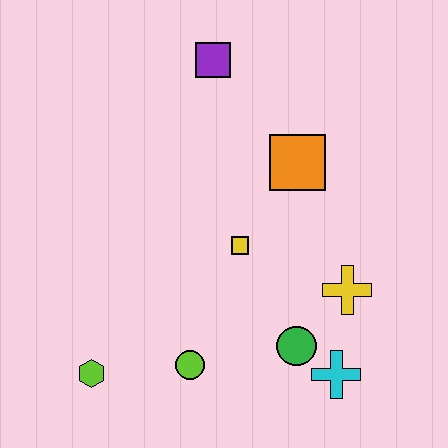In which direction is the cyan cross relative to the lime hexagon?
The cyan cross is to the right of the lime hexagon.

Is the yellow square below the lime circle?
No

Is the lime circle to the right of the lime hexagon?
Yes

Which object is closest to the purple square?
The orange square is closest to the purple square.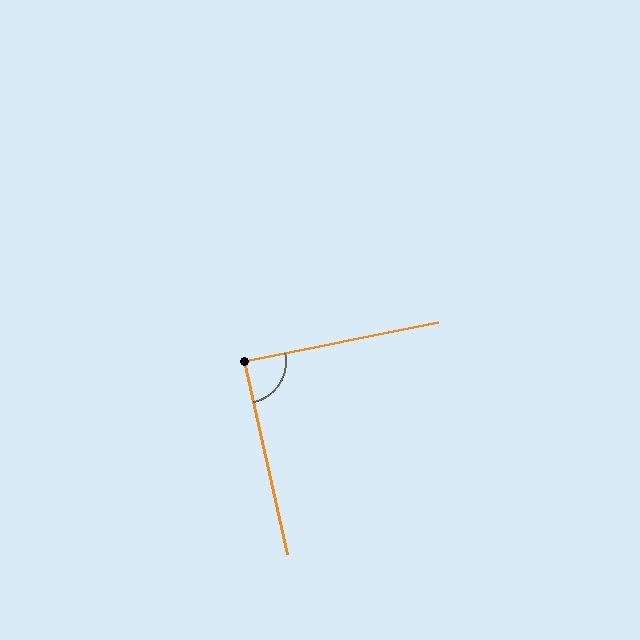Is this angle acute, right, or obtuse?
It is approximately a right angle.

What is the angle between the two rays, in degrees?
Approximately 89 degrees.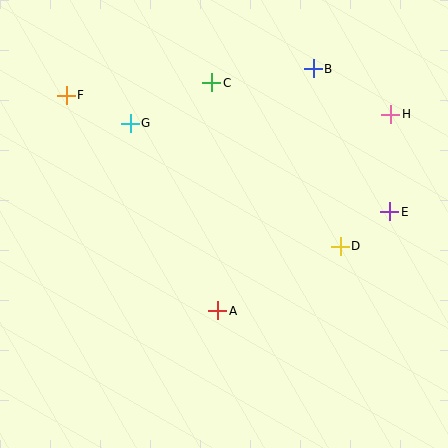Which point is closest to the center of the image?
Point A at (218, 311) is closest to the center.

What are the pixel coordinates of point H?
Point H is at (391, 114).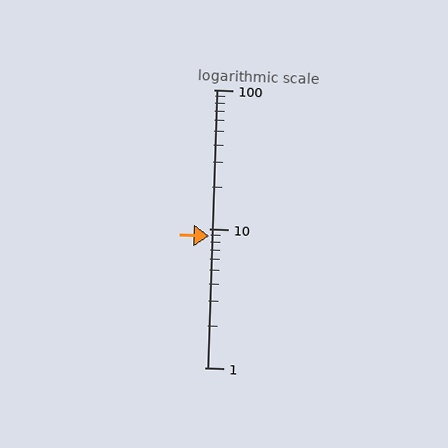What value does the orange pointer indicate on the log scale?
The pointer indicates approximately 8.9.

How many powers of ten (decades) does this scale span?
The scale spans 2 decades, from 1 to 100.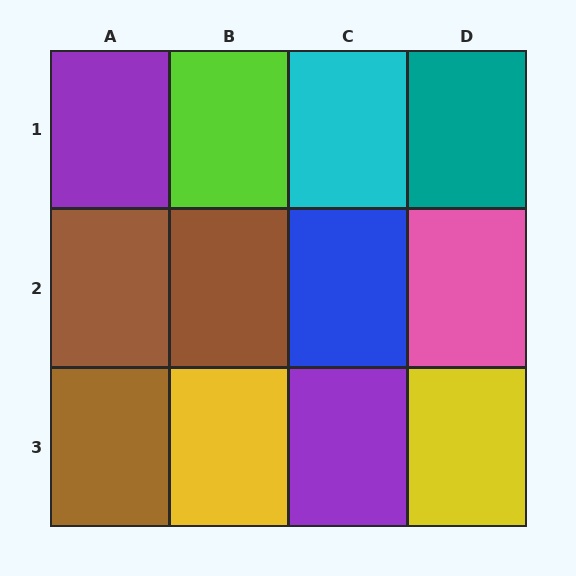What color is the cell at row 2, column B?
Brown.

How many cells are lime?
1 cell is lime.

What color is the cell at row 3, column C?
Purple.